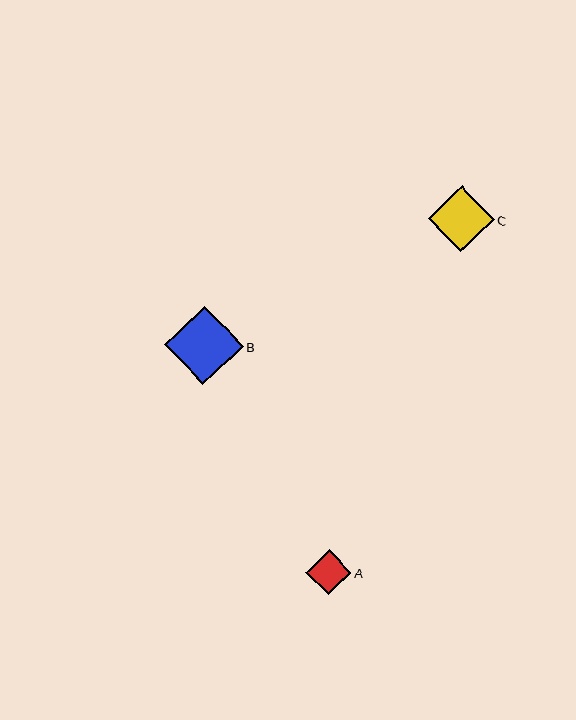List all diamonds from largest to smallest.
From largest to smallest: B, C, A.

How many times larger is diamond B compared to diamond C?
Diamond B is approximately 1.2 times the size of diamond C.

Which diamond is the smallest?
Diamond A is the smallest with a size of approximately 46 pixels.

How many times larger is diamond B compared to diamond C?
Diamond B is approximately 1.2 times the size of diamond C.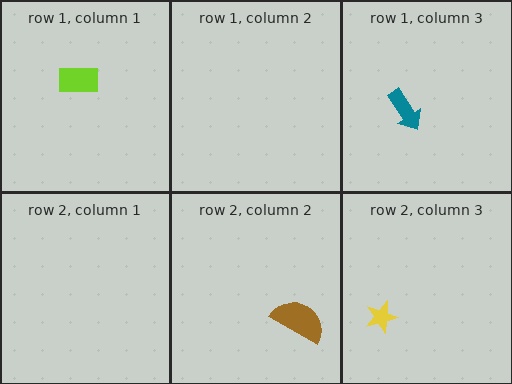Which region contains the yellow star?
The row 2, column 3 region.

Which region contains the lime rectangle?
The row 1, column 1 region.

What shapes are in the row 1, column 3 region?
The teal arrow.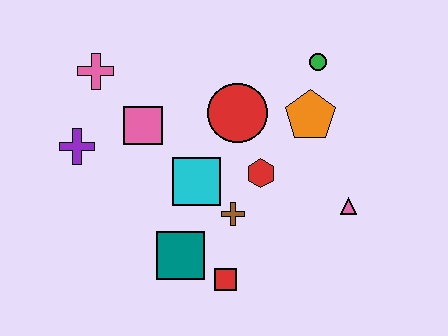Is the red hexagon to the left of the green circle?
Yes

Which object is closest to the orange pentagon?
The green circle is closest to the orange pentagon.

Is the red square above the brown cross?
No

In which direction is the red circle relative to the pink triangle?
The red circle is to the left of the pink triangle.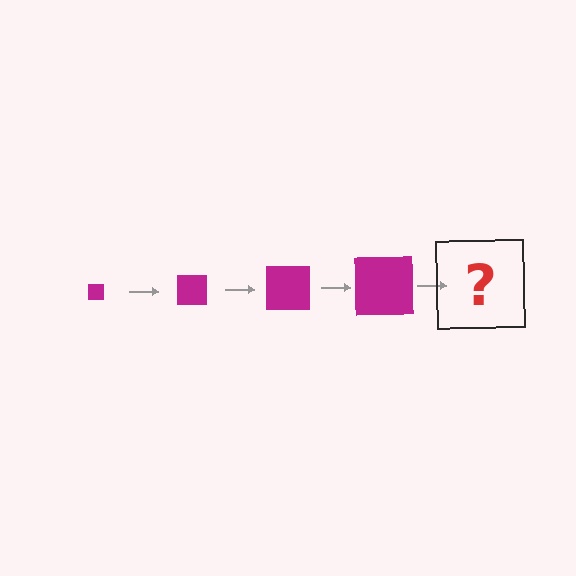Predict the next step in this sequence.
The next step is a magenta square, larger than the previous one.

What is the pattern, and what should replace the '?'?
The pattern is that the square gets progressively larger each step. The '?' should be a magenta square, larger than the previous one.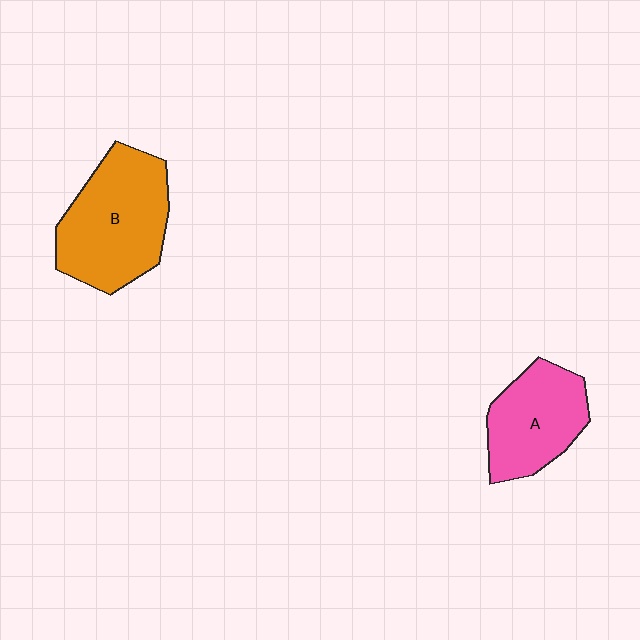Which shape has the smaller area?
Shape A (pink).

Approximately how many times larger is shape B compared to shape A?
Approximately 1.4 times.